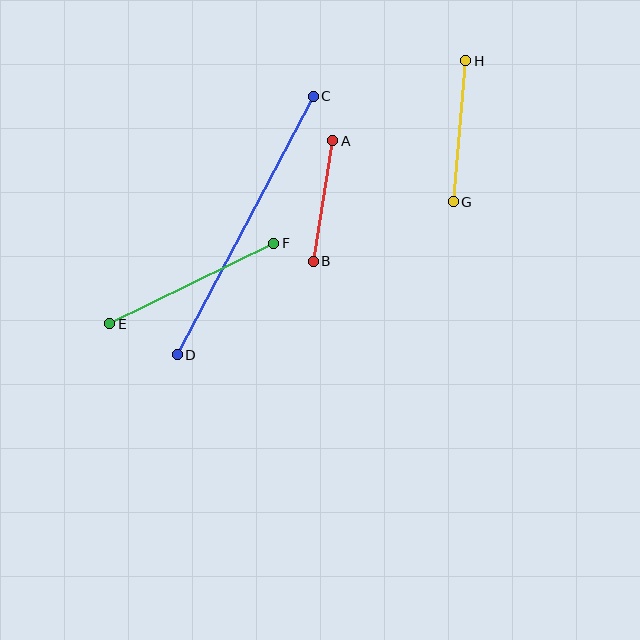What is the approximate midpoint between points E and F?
The midpoint is at approximately (192, 284) pixels.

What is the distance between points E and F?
The distance is approximately 183 pixels.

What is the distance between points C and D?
The distance is approximately 292 pixels.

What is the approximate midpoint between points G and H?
The midpoint is at approximately (459, 131) pixels.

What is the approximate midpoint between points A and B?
The midpoint is at approximately (323, 201) pixels.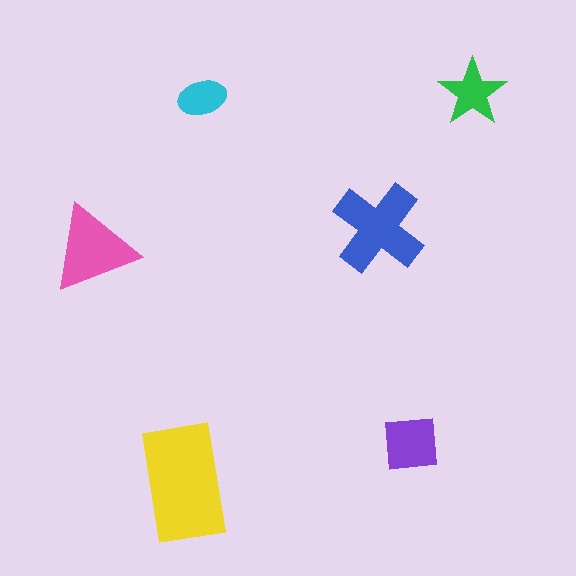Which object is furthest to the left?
The pink triangle is leftmost.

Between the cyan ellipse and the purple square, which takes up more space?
The purple square.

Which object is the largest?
The yellow rectangle.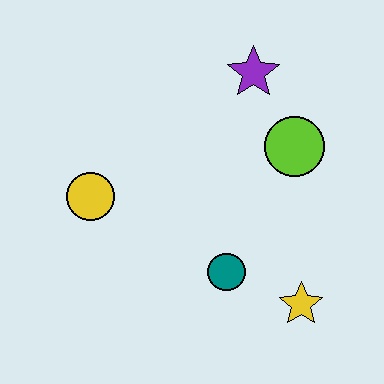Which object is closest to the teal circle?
The yellow star is closest to the teal circle.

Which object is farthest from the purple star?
The yellow star is farthest from the purple star.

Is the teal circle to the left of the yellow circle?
No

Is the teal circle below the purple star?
Yes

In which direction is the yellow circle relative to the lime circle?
The yellow circle is to the left of the lime circle.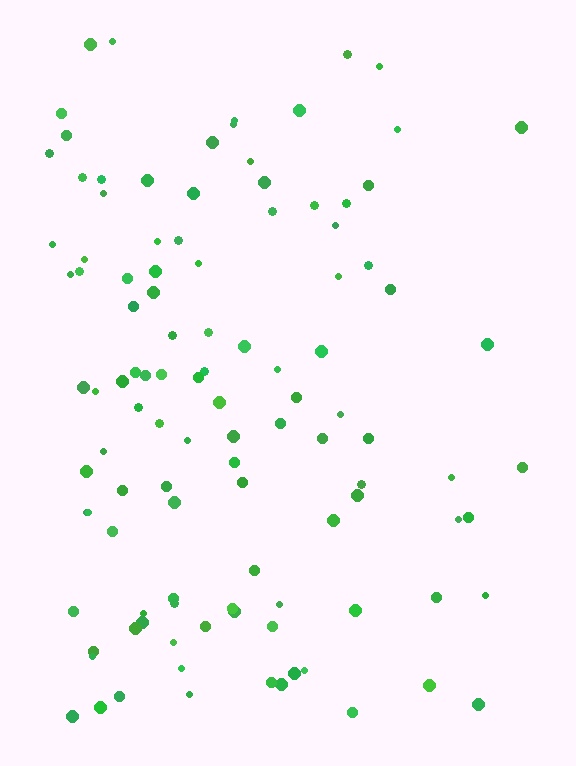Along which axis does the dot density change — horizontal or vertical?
Horizontal.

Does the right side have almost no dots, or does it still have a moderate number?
Still a moderate number, just noticeably fewer than the left.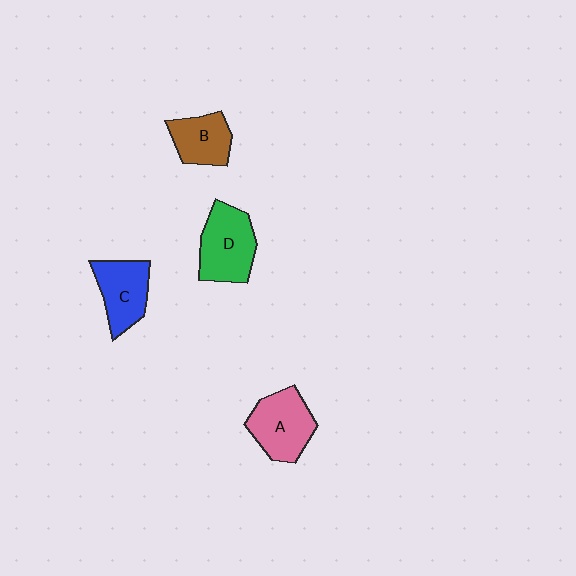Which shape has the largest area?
Shape D (green).